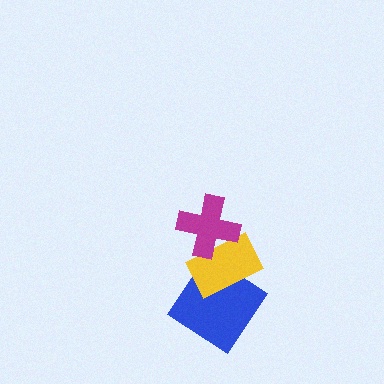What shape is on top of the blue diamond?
The yellow rectangle is on top of the blue diamond.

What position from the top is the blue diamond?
The blue diamond is 3rd from the top.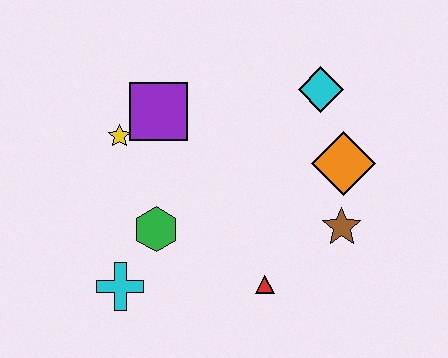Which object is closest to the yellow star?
The purple square is closest to the yellow star.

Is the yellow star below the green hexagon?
No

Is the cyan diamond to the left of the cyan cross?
No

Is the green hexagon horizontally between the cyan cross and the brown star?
Yes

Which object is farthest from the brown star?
The yellow star is farthest from the brown star.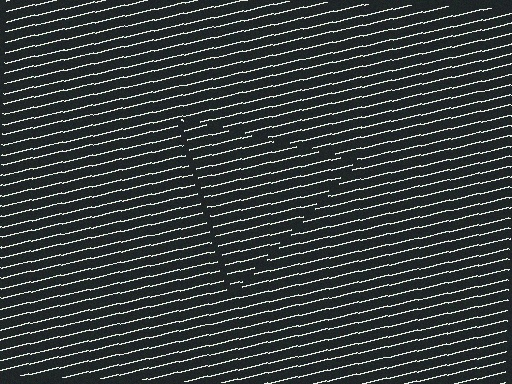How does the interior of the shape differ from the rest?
The interior of the shape contains the same grating, shifted by half a period — the contour is defined by the phase discontinuity where line-ends from the inner and outer gratings abut.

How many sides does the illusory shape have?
3 sides — the line-ends trace a triangle.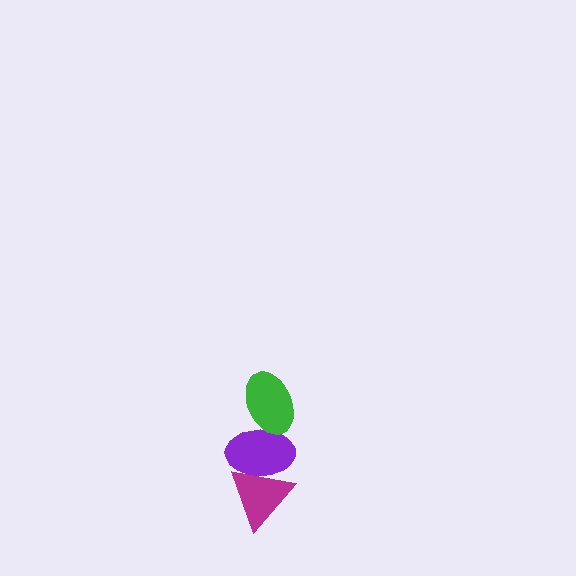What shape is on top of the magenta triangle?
The purple ellipse is on top of the magenta triangle.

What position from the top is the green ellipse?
The green ellipse is 1st from the top.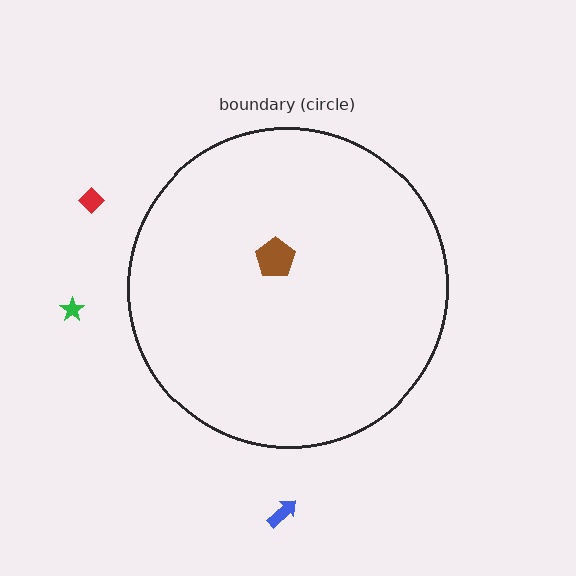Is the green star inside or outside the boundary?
Outside.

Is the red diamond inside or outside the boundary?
Outside.